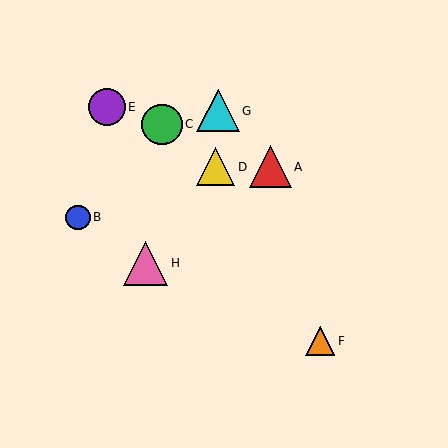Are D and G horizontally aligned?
No, D is at y≈167 and G is at y≈111.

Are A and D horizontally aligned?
Yes, both are at y≈167.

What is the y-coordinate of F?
Object F is at y≈341.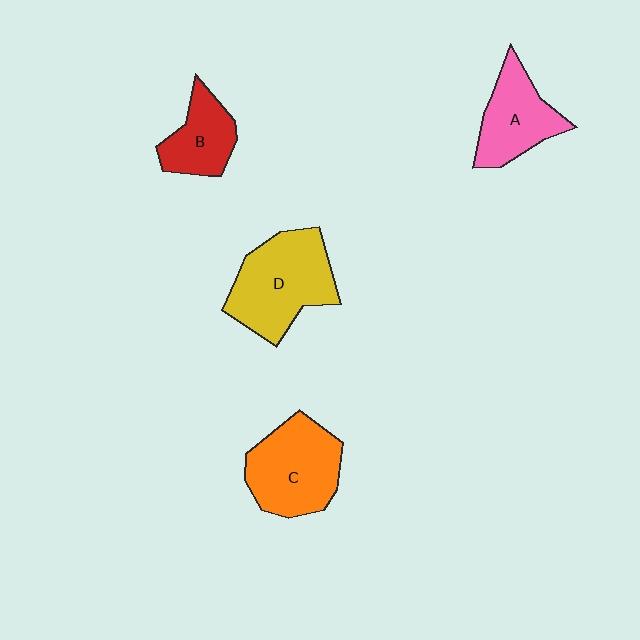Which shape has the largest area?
Shape D (yellow).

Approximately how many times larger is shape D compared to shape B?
Approximately 1.8 times.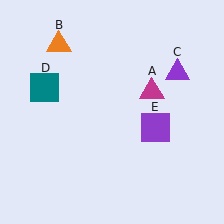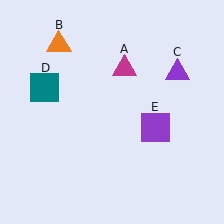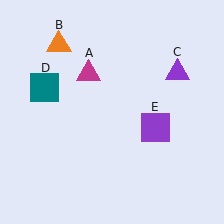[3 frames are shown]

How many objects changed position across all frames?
1 object changed position: magenta triangle (object A).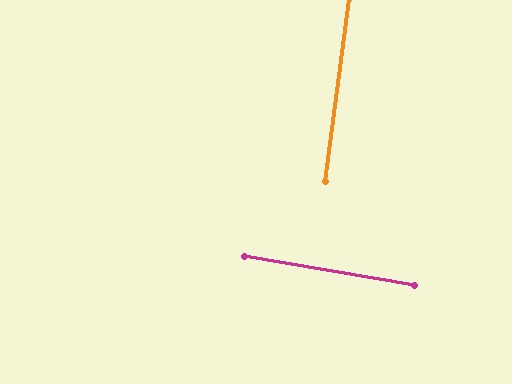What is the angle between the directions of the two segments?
Approximately 88 degrees.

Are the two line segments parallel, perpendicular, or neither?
Perpendicular — they meet at approximately 88°.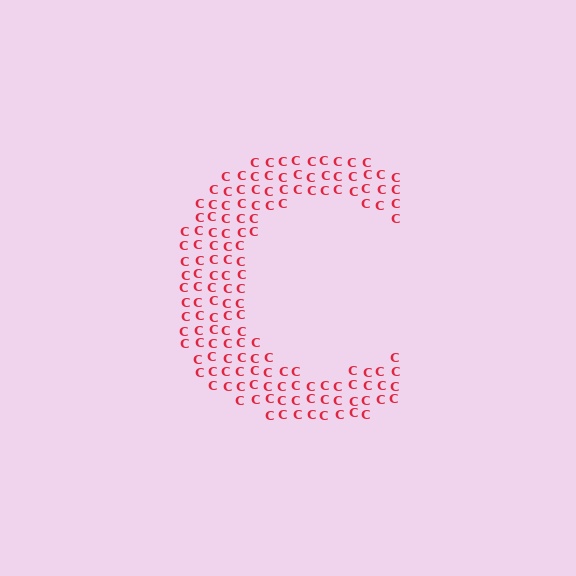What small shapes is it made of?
It is made of small letter C's.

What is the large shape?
The large shape is the letter C.